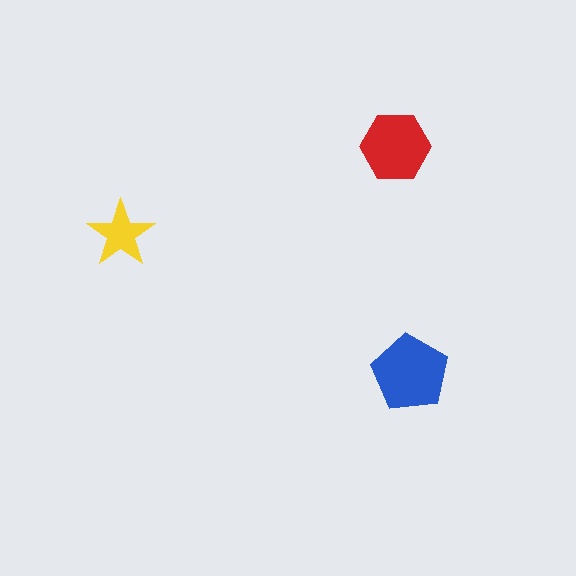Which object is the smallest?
The yellow star.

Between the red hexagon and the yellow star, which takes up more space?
The red hexagon.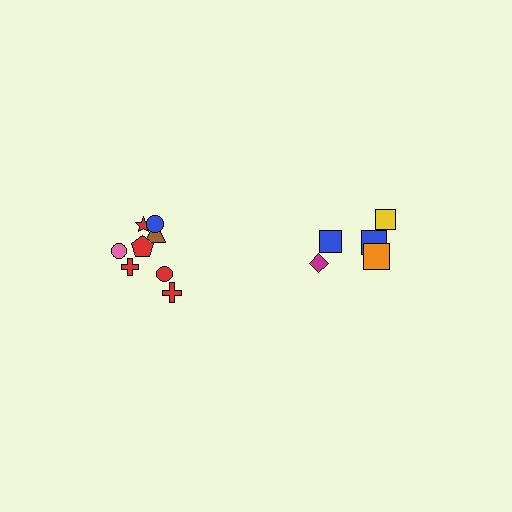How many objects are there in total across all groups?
There are 13 objects.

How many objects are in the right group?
There are 5 objects.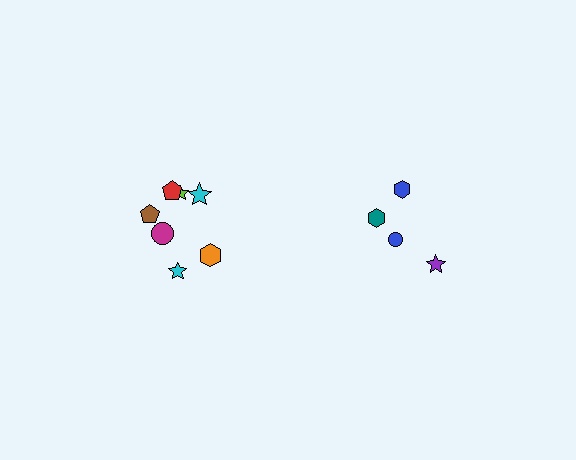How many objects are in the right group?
There are 4 objects.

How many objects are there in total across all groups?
There are 11 objects.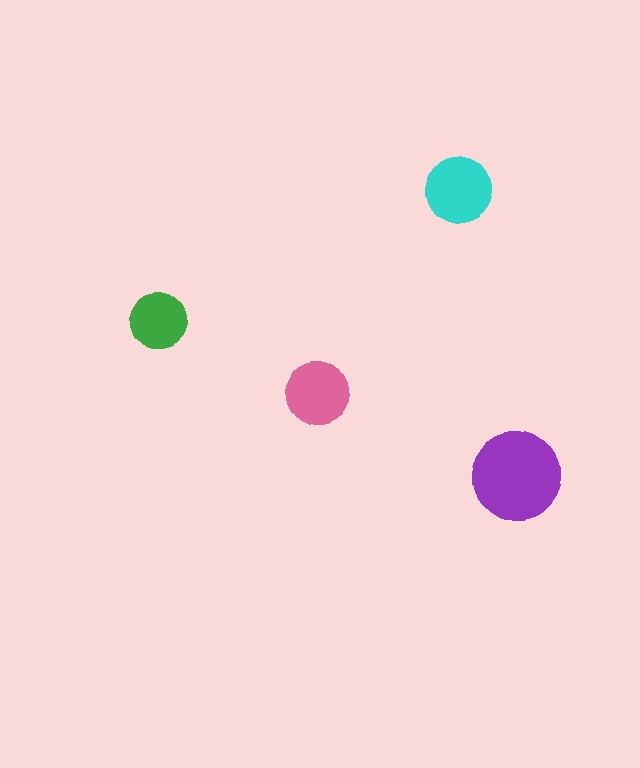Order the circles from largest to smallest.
the purple one, the cyan one, the pink one, the green one.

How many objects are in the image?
There are 4 objects in the image.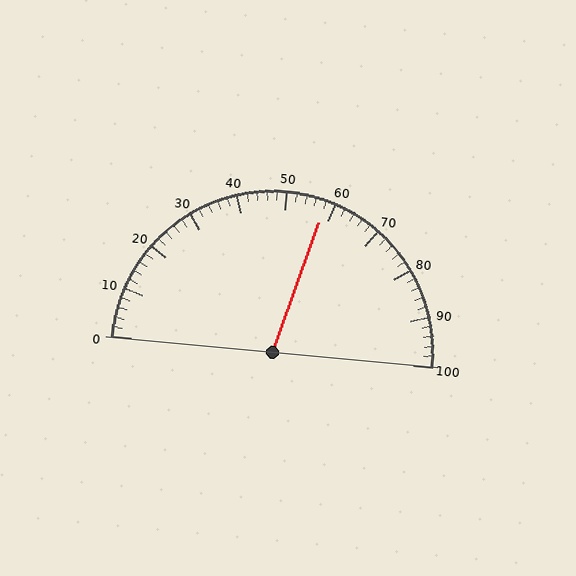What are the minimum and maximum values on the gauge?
The gauge ranges from 0 to 100.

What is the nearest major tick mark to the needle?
The nearest major tick mark is 60.